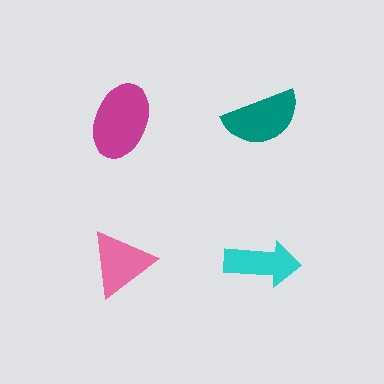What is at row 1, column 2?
A teal semicircle.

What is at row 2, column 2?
A cyan arrow.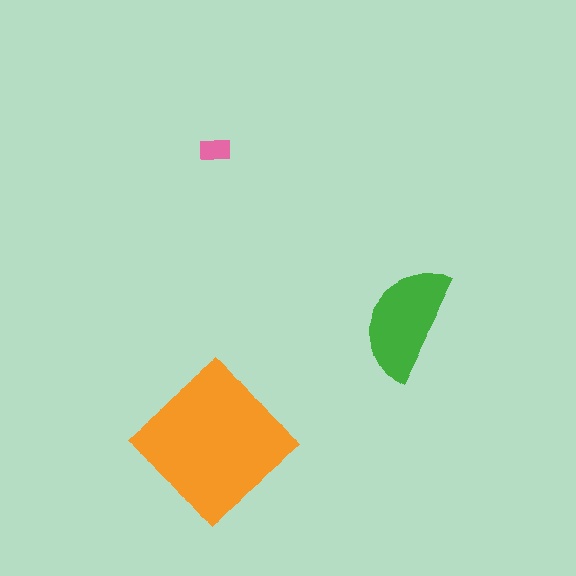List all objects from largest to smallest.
The orange diamond, the green semicircle, the pink rectangle.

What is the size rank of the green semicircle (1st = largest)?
2nd.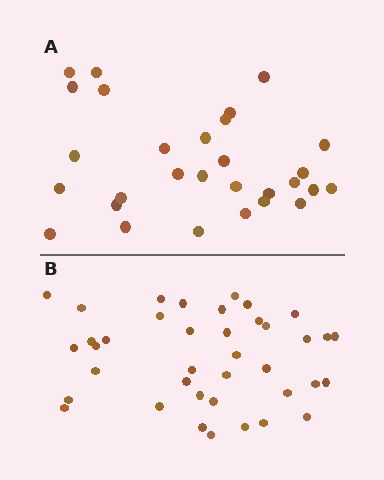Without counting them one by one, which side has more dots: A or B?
Region B (the bottom region) has more dots.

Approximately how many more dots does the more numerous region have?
Region B has roughly 10 or so more dots than region A.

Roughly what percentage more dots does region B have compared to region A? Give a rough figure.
About 35% more.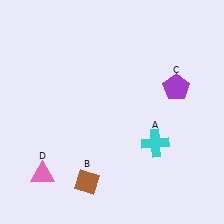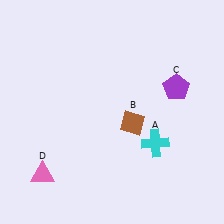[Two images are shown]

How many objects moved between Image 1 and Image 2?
1 object moved between the two images.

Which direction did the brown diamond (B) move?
The brown diamond (B) moved up.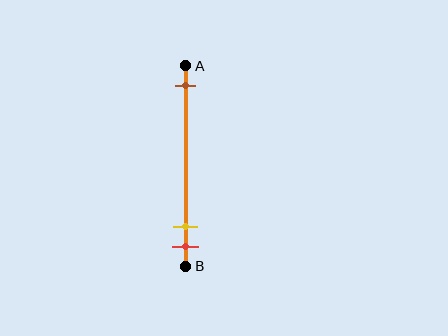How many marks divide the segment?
There are 3 marks dividing the segment.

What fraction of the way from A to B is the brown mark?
The brown mark is approximately 10% (0.1) of the way from A to B.